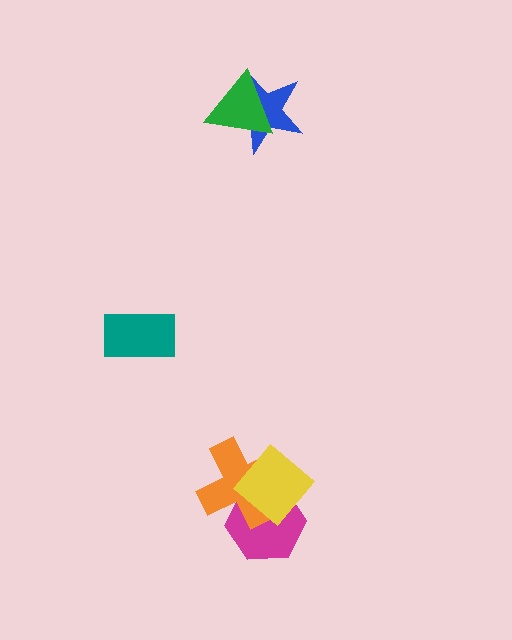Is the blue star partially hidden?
Yes, it is partially covered by another shape.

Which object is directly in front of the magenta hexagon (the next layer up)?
The orange cross is directly in front of the magenta hexagon.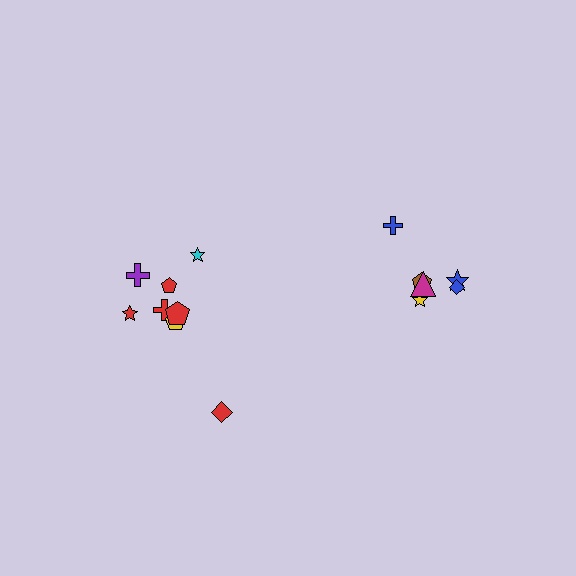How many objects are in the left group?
There are 8 objects.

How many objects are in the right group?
There are 6 objects.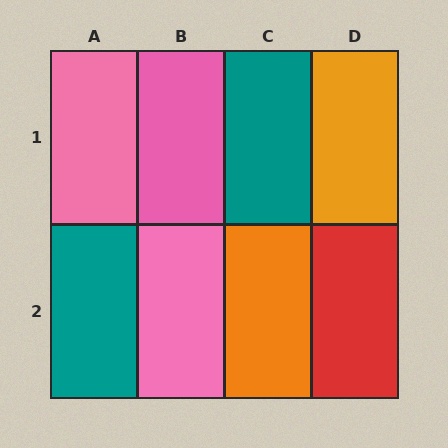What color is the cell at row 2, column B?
Pink.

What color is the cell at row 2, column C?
Orange.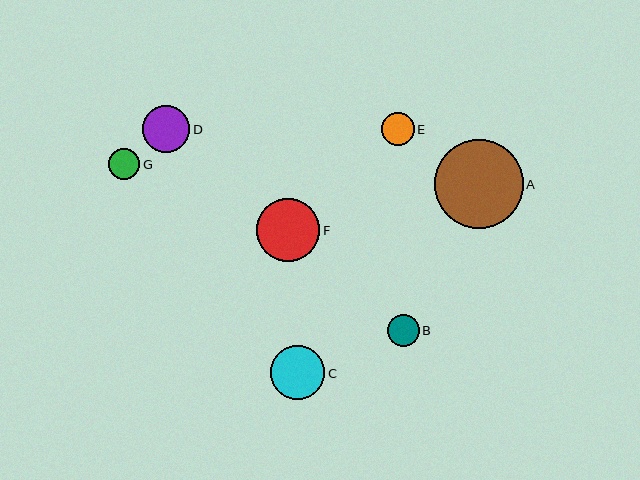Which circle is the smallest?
Circle G is the smallest with a size of approximately 31 pixels.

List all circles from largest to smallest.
From largest to smallest: A, F, C, D, E, B, G.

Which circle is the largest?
Circle A is the largest with a size of approximately 89 pixels.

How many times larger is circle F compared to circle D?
Circle F is approximately 1.3 times the size of circle D.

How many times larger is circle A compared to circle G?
Circle A is approximately 2.9 times the size of circle G.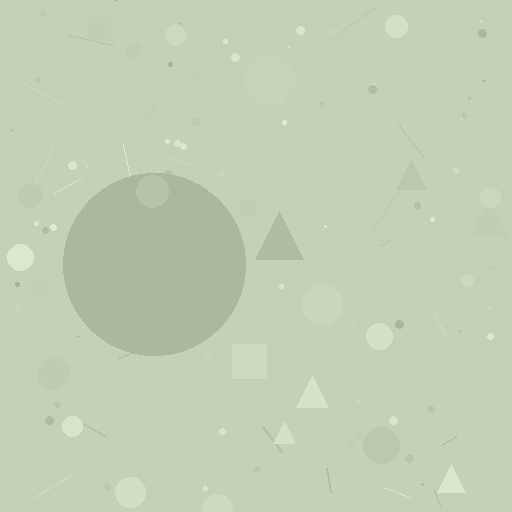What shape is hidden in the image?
A circle is hidden in the image.